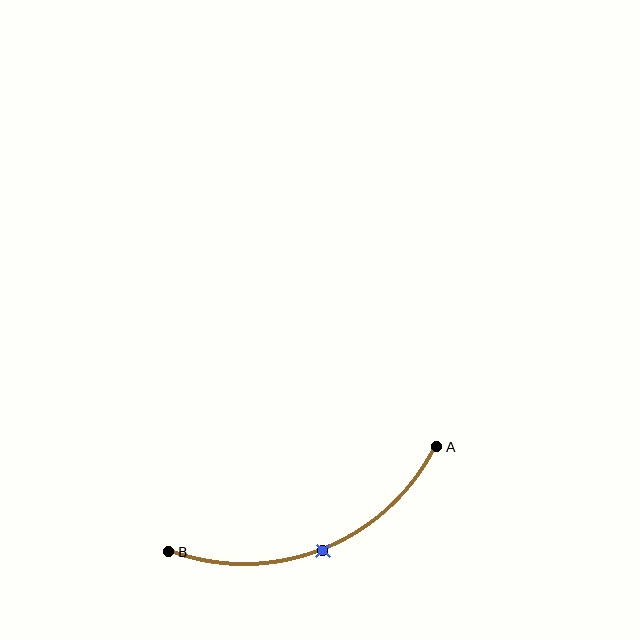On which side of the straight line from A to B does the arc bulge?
The arc bulges below the straight line connecting A and B.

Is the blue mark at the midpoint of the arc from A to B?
Yes. The blue mark lies on the arc at equal arc-length from both A and B — it is the arc midpoint.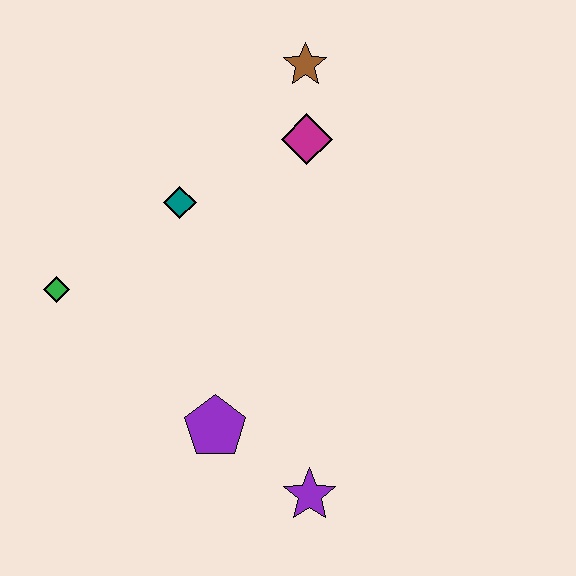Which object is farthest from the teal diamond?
The purple star is farthest from the teal diamond.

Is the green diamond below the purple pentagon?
No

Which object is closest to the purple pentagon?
The purple star is closest to the purple pentagon.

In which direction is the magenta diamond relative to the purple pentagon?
The magenta diamond is above the purple pentagon.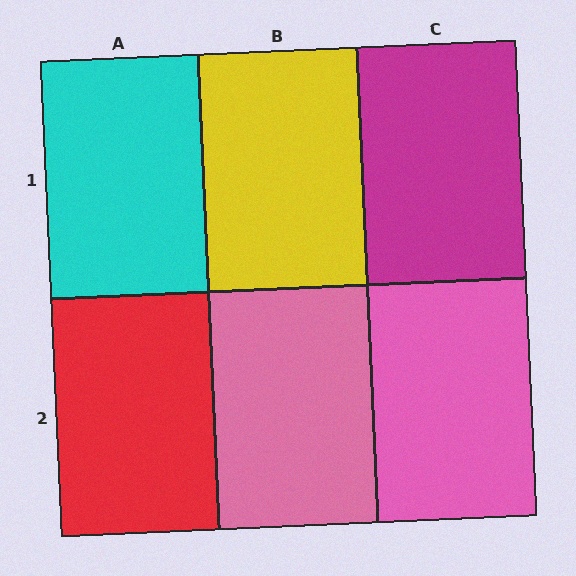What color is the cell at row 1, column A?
Cyan.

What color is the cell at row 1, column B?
Yellow.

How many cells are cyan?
1 cell is cyan.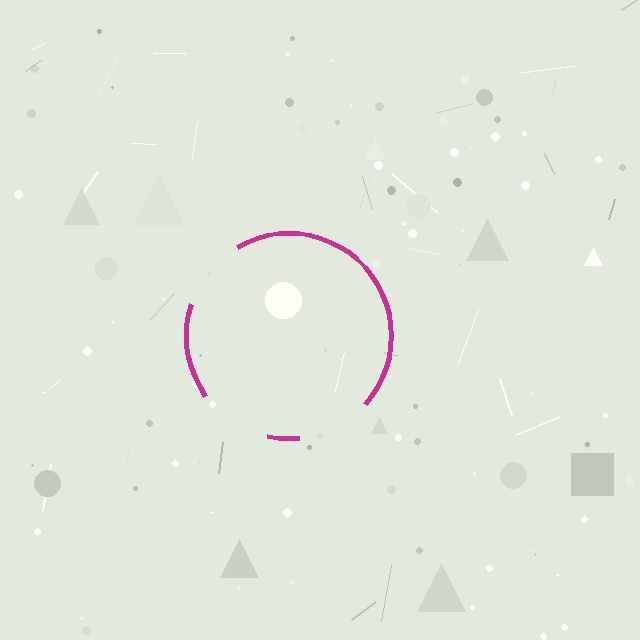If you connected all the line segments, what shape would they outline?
They would outline a circle.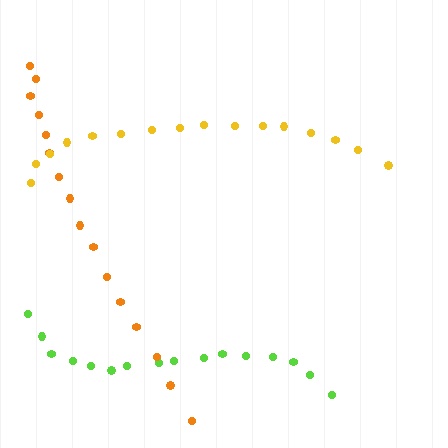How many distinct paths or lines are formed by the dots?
There are 3 distinct paths.